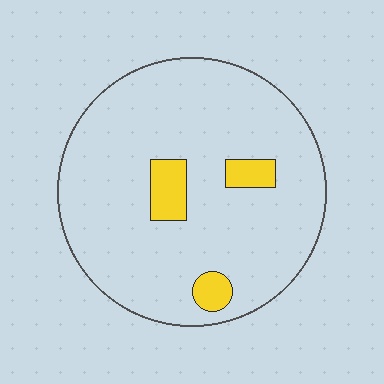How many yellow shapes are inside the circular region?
3.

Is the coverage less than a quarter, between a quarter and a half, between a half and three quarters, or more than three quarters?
Less than a quarter.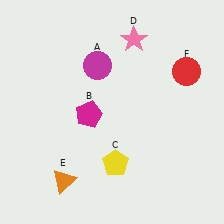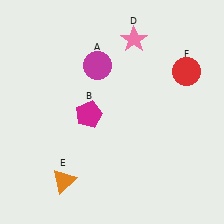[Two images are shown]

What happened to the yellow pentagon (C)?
The yellow pentagon (C) was removed in Image 2. It was in the bottom-right area of Image 1.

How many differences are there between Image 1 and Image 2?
There is 1 difference between the two images.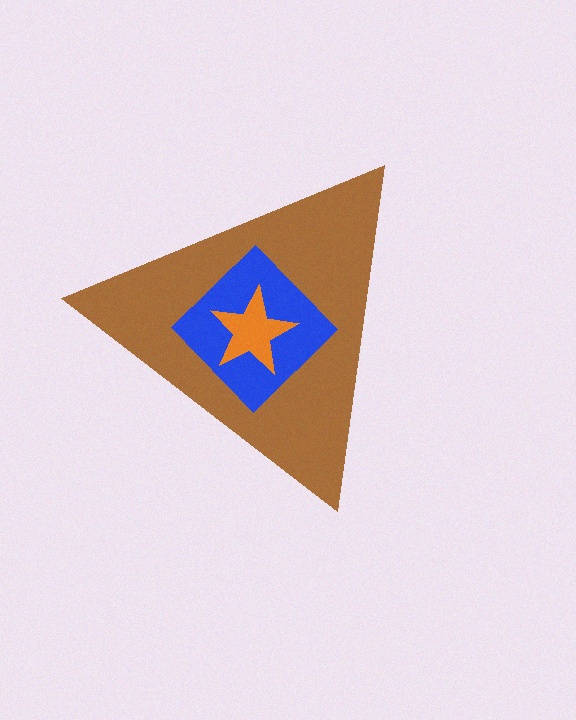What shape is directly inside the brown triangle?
The blue diamond.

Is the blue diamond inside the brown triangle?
Yes.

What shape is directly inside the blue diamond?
The orange star.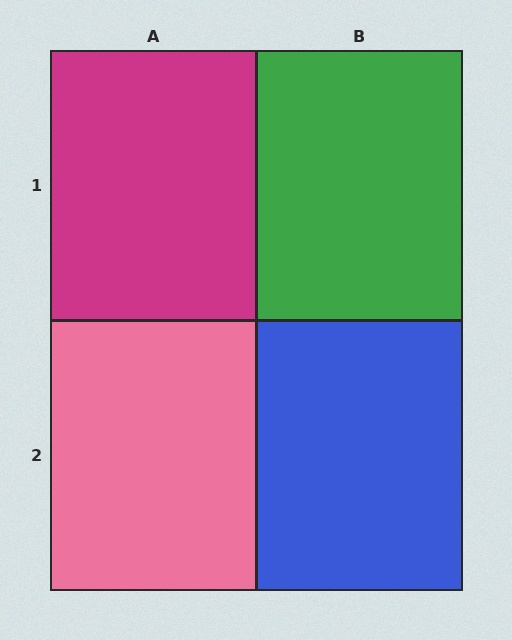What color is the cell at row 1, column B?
Green.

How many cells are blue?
1 cell is blue.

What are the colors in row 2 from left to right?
Pink, blue.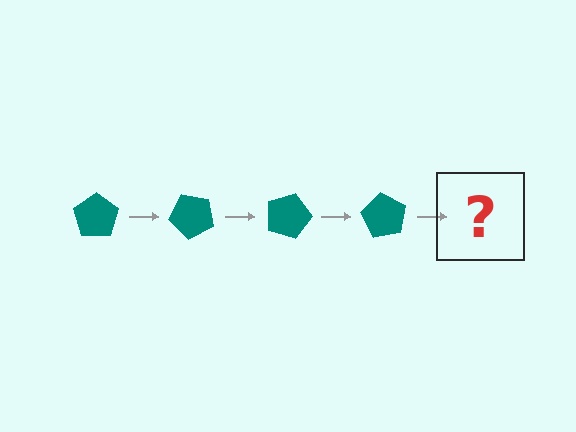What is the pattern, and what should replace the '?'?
The pattern is that the pentagon rotates 45 degrees each step. The '?' should be a teal pentagon rotated 180 degrees.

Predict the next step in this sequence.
The next step is a teal pentagon rotated 180 degrees.